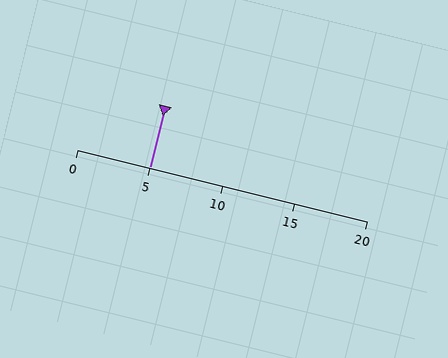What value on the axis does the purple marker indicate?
The marker indicates approximately 5.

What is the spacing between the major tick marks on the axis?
The major ticks are spaced 5 apart.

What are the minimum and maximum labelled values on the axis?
The axis runs from 0 to 20.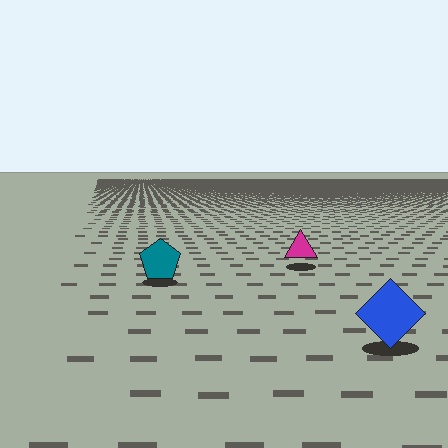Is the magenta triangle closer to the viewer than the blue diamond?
No. The blue diamond is closer — you can tell from the texture gradient: the ground texture is coarser near it.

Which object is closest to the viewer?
The blue diamond is closest. The texture marks near it are larger and more spread out.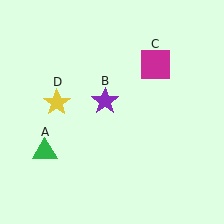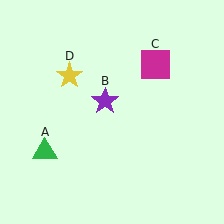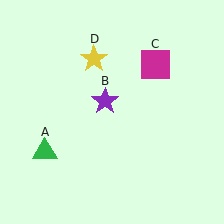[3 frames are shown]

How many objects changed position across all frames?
1 object changed position: yellow star (object D).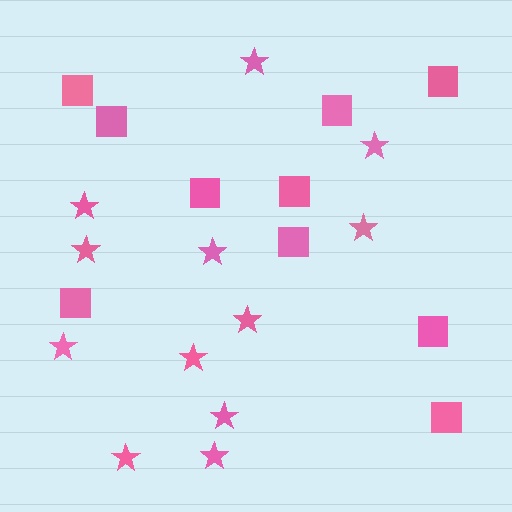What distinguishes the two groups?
There are 2 groups: one group of squares (10) and one group of stars (12).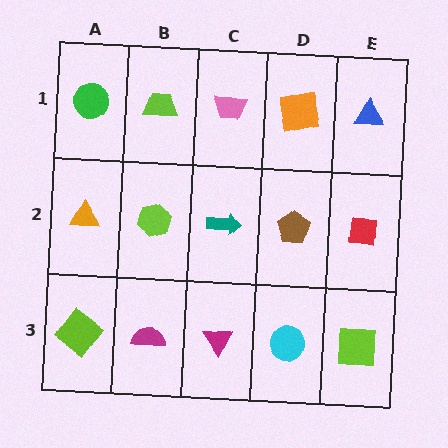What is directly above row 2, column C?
A pink trapezoid.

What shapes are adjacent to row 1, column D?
A brown pentagon (row 2, column D), a pink trapezoid (row 1, column C), a blue triangle (row 1, column E).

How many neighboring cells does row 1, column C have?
3.